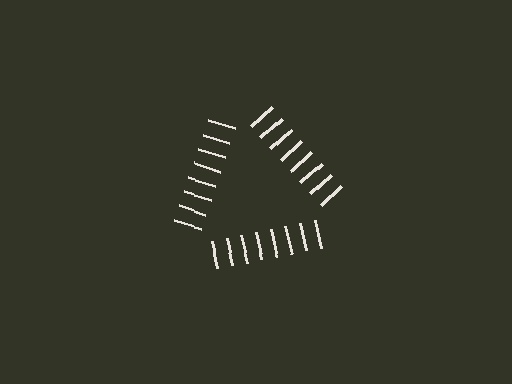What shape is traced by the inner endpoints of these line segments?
An illusory triangle — the line segments terminate on its edges but no continuous stroke is drawn.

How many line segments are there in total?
24 — 8 along each of the 3 edges.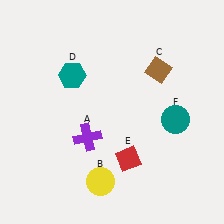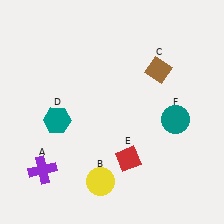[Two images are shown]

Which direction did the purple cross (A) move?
The purple cross (A) moved left.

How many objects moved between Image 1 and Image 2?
2 objects moved between the two images.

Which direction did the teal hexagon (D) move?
The teal hexagon (D) moved down.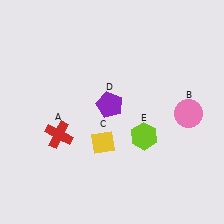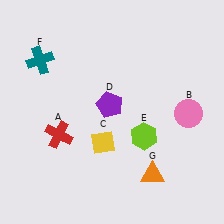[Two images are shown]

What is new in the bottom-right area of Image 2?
An orange triangle (G) was added in the bottom-right area of Image 2.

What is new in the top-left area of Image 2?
A teal cross (F) was added in the top-left area of Image 2.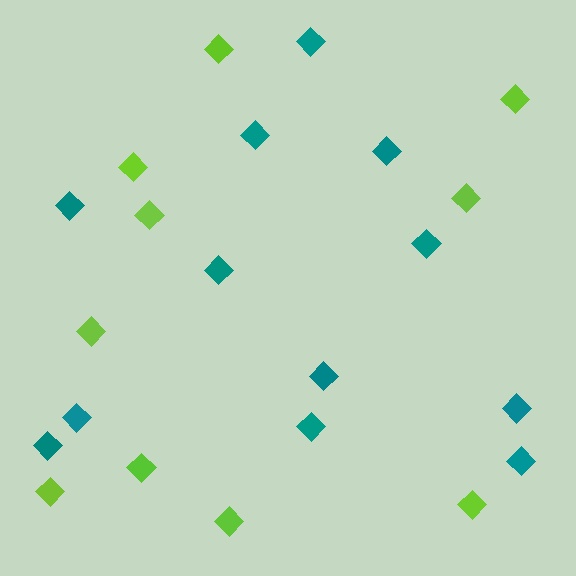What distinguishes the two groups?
There are 2 groups: one group of lime diamonds (10) and one group of teal diamonds (12).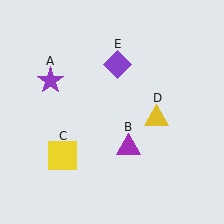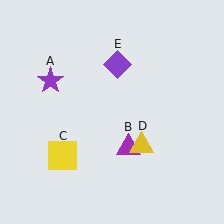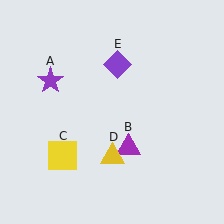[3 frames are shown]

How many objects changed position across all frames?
1 object changed position: yellow triangle (object D).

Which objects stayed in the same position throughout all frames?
Purple star (object A) and purple triangle (object B) and yellow square (object C) and purple diamond (object E) remained stationary.